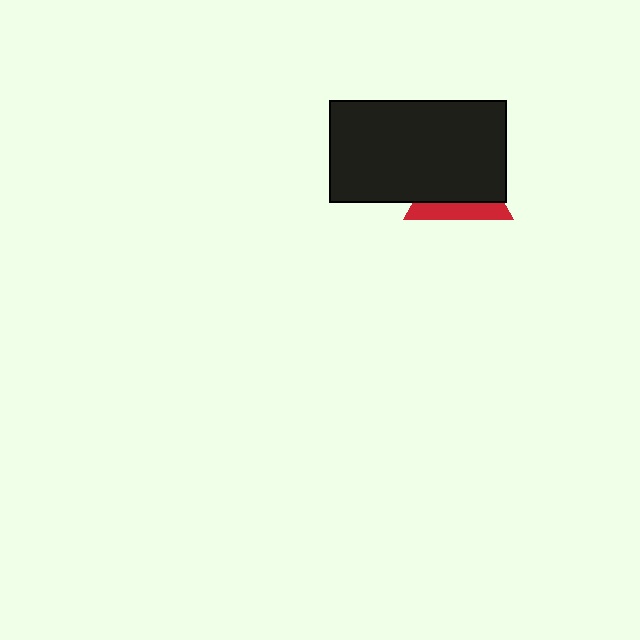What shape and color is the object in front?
The object in front is a black rectangle.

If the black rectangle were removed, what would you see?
You would see the complete red triangle.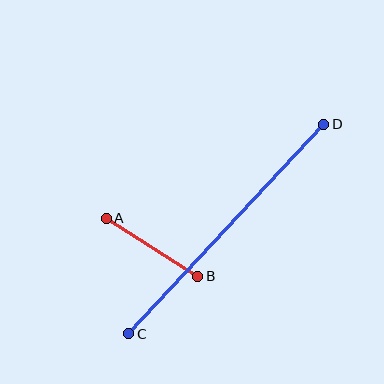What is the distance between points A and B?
The distance is approximately 108 pixels.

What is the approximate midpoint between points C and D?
The midpoint is at approximately (226, 229) pixels.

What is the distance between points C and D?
The distance is approximately 286 pixels.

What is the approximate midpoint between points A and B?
The midpoint is at approximately (152, 247) pixels.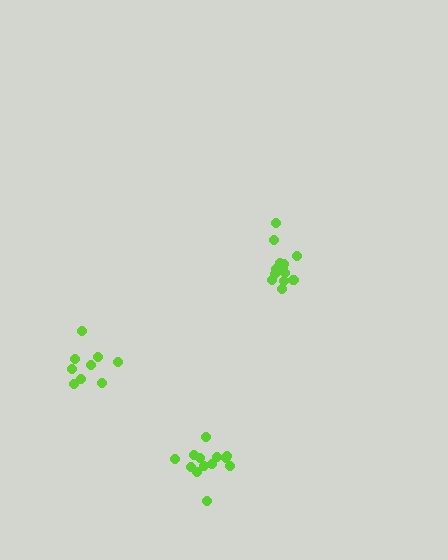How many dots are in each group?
Group 1: 14 dots, Group 2: 9 dots, Group 3: 13 dots (36 total).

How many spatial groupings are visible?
There are 3 spatial groupings.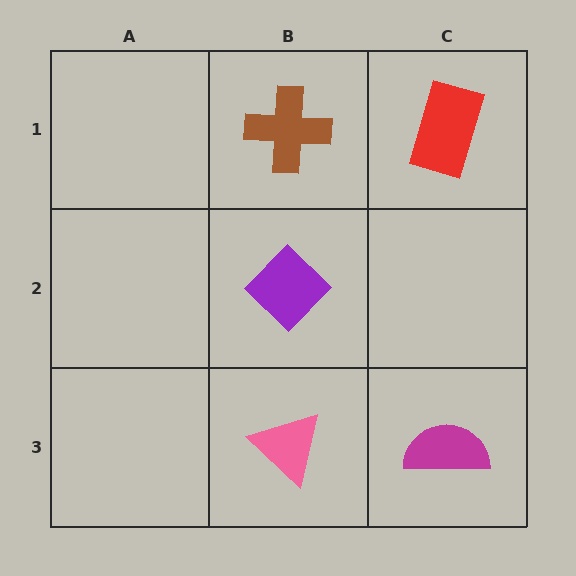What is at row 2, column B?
A purple diamond.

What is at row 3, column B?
A pink triangle.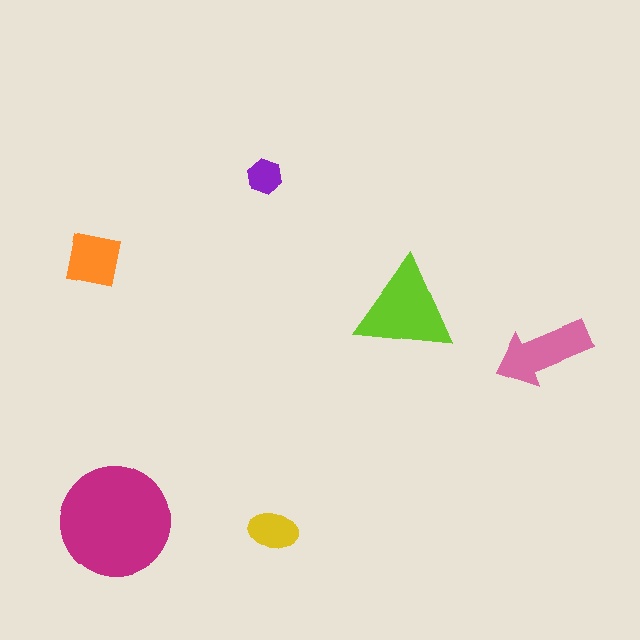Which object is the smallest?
The purple hexagon.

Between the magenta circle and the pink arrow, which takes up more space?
The magenta circle.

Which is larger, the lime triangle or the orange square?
The lime triangle.